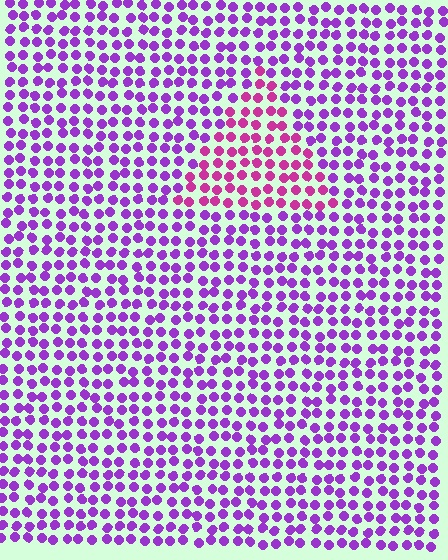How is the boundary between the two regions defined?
The boundary is defined purely by a slight shift in hue (about 38 degrees). Spacing, size, and orientation are identical on both sides.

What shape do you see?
I see a triangle.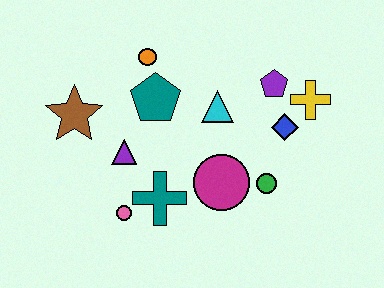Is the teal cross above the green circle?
No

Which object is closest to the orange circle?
The teal pentagon is closest to the orange circle.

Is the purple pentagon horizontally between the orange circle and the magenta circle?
No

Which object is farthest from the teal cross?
The yellow cross is farthest from the teal cross.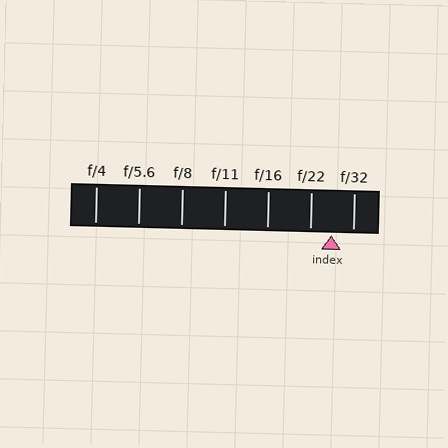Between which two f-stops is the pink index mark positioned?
The index mark is between f/22 and f/32.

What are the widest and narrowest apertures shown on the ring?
The widest aperture shown is f/4 and the narrowest is f/32.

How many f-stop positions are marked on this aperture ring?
There are 7 f-stop positions marked.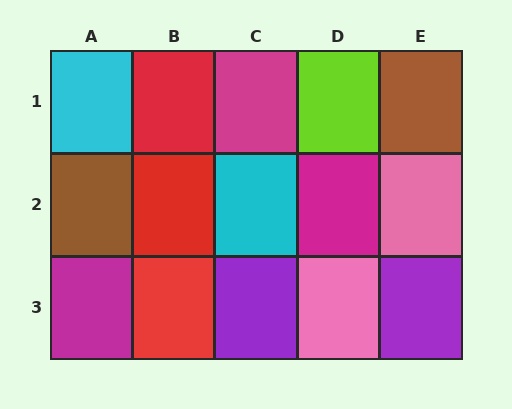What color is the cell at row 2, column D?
Magenta.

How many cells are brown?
2 cells are brown.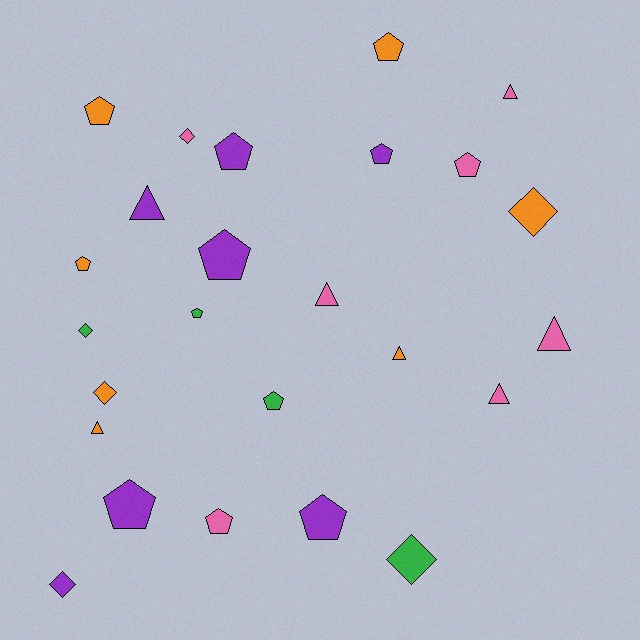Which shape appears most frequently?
Pentagon, with 12 objects.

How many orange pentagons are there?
There are 3 orange pentagons.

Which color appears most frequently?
Purple, with 7 objects.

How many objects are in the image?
There are 25 objects.